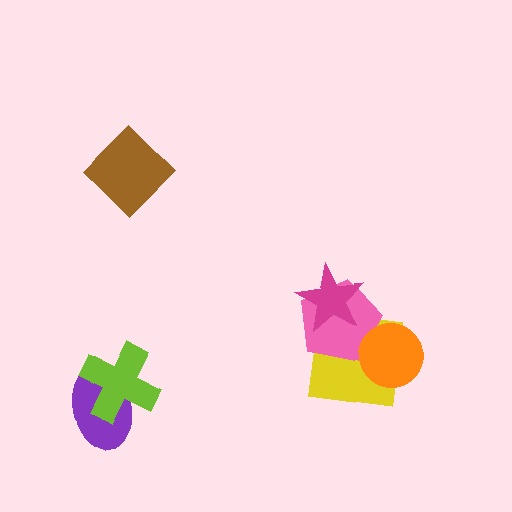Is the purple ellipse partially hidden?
Yes, it is partially covered by another shape.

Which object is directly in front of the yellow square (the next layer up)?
The pink pentagon is directly in front of the yellow square.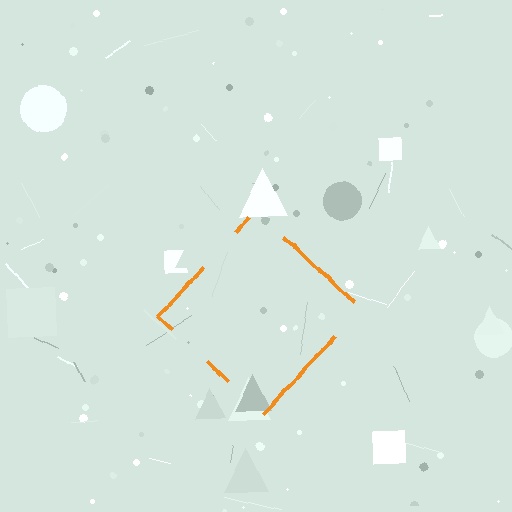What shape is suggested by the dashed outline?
The dashed outline suggests a diamond.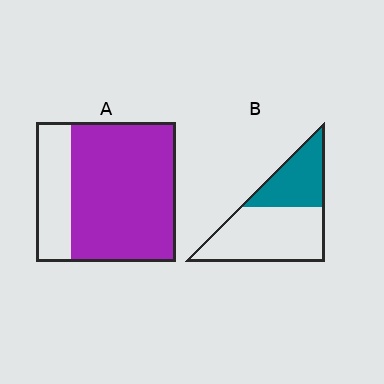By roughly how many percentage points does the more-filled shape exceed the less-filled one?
By roughly 40 percentage points (A over B).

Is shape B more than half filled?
No.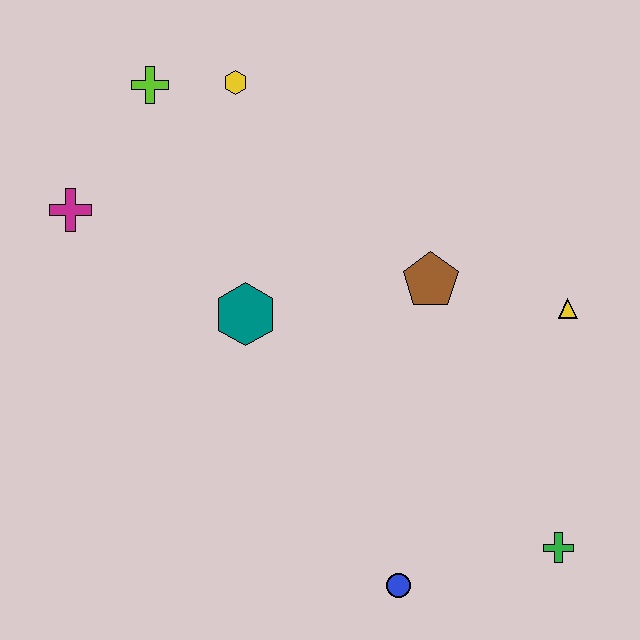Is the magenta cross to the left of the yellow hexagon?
Yes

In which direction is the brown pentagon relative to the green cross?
The brown pentagon is above the green cross.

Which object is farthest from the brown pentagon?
The magenta cross is farthest from the brown pentagon.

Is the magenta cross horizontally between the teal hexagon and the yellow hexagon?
No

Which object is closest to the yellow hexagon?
The lime cross is closest to the yellow hexagon.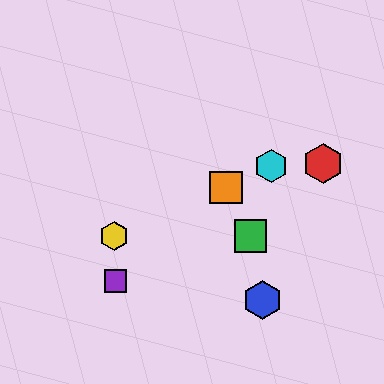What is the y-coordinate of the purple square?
The purple square is at y≈281.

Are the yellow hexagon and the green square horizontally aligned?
Yes, both are at y≈236.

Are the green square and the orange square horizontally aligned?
No, the green square is at y≈236 and the orange square is at y≈188.